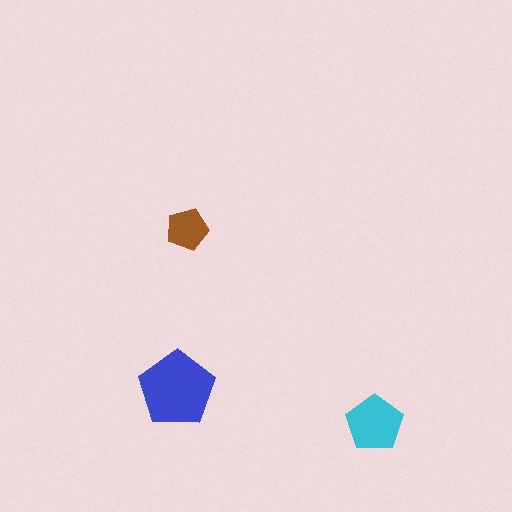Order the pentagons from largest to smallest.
the blue one, the cyan one, the brown one.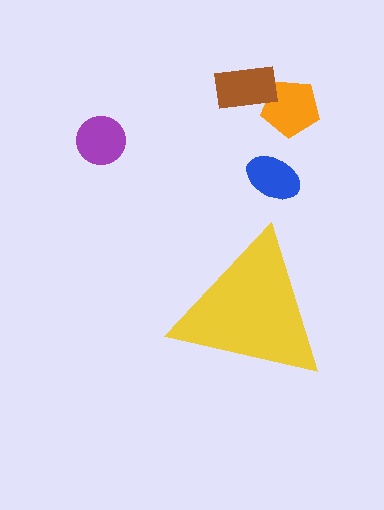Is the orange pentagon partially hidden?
No, the orange pentagon is fully visible.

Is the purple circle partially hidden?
No, the purple circle is fully visible.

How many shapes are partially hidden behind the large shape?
0 shapes are partially hidden.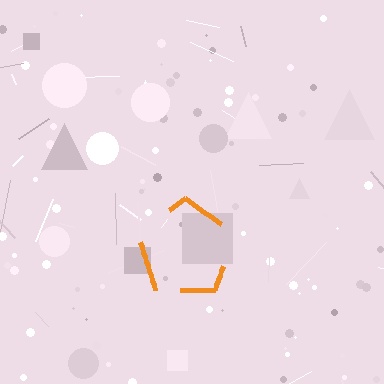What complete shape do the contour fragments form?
The contour fragments form a pentagon.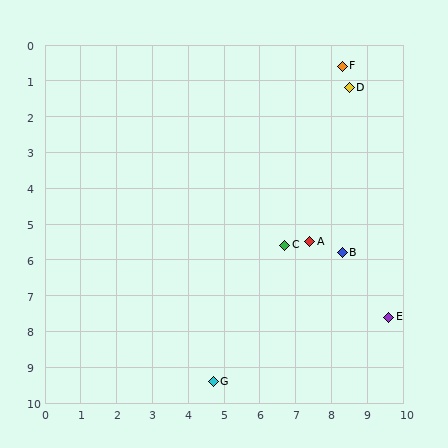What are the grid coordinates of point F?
Point F is at approximately (8.3, 0.6).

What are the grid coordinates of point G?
Point G is at approximately (4.7, 9.4).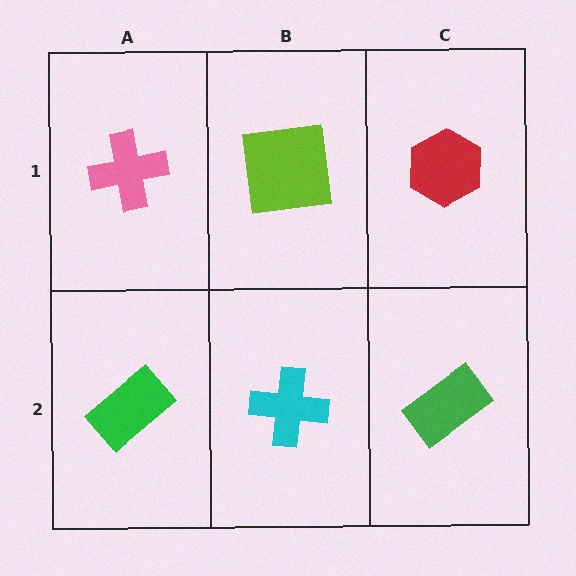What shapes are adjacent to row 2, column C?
A red hexagon (row 1, column C), a cyan cross (row 2, column B).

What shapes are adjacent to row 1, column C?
A green rectangle (row 2, column C), a lime square (row 1, column B).